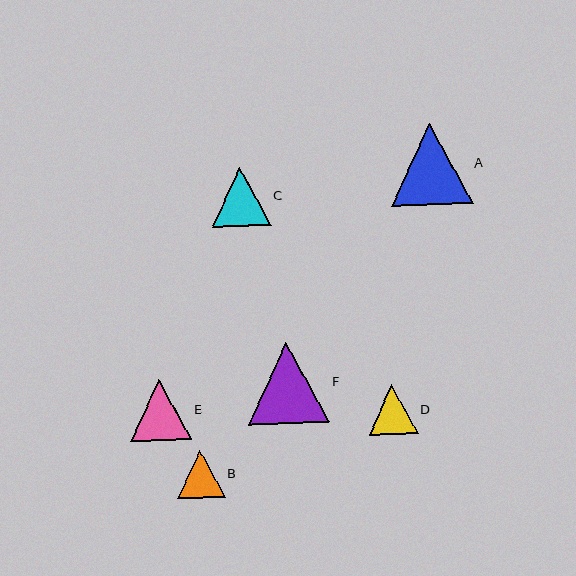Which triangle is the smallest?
Triangle B is the smallest with a size of approximately 48 pixels.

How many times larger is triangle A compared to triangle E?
Triangle A is approximately 1.3 times the size of triangle E.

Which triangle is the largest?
Triangle F is the largest with a size of approximately 82 pixels.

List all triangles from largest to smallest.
From largest to smallest: F, A, E, C, D, B.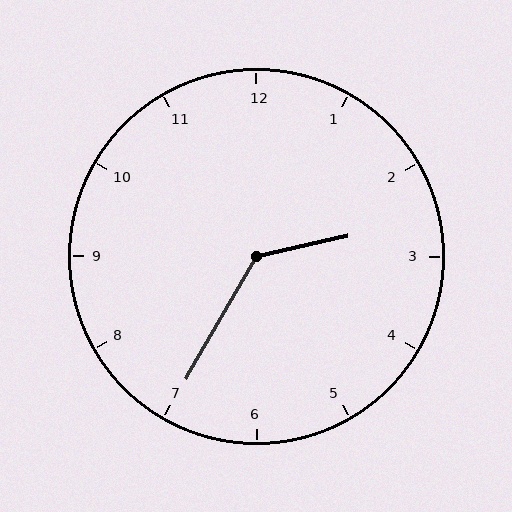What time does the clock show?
2:35.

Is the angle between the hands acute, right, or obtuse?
It is obtuse.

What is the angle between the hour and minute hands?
Approximately 132 degrees.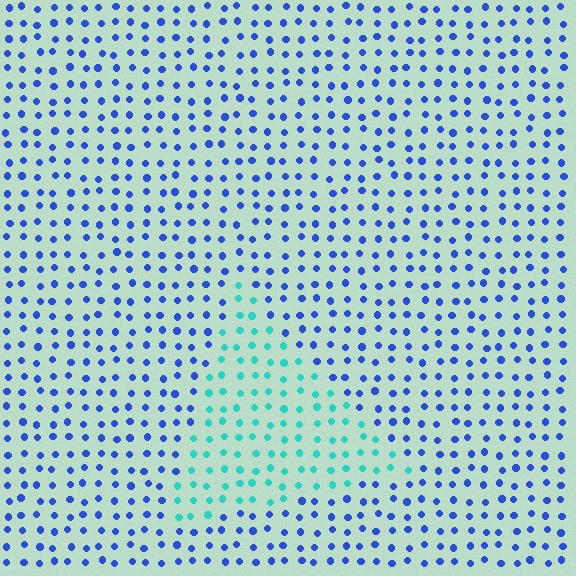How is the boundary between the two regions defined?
The boundary is defined purely by a slight shift in hue (about 54 degrees). Spacing, size, and orientation are identical on both sides.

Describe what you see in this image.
The image is filled with small blue elements in a uniform arrangement. A triangle-shaped region is visible where the elements are tinted to a slightly different hue, forming a subtle color boundary.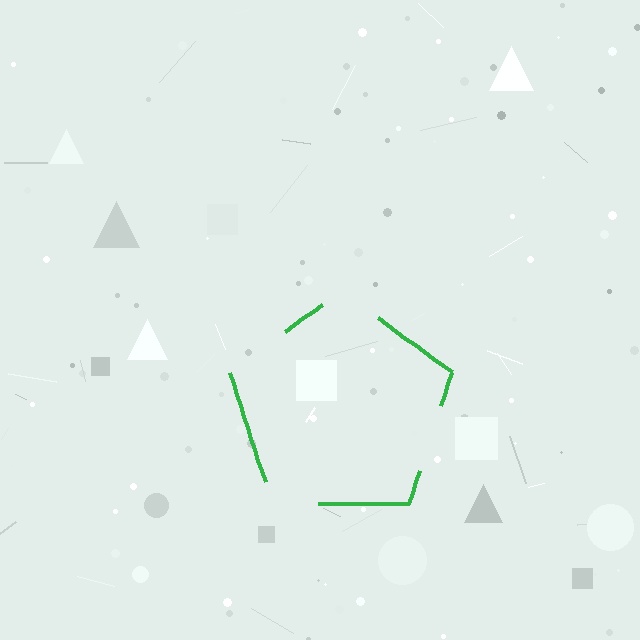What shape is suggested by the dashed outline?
The dashed outline suggests a pentagon.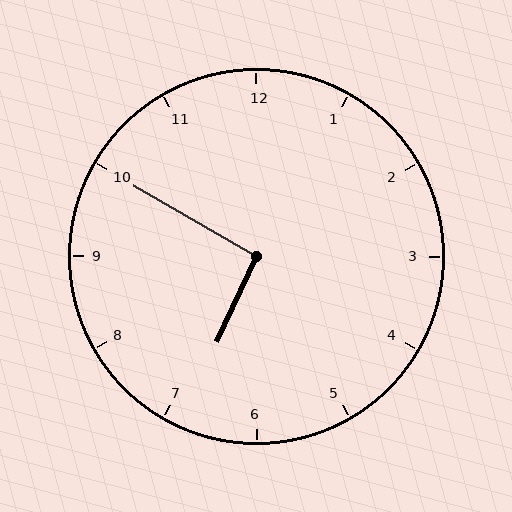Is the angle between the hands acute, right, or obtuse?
It is right.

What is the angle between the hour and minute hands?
Approximately 95 degrees.